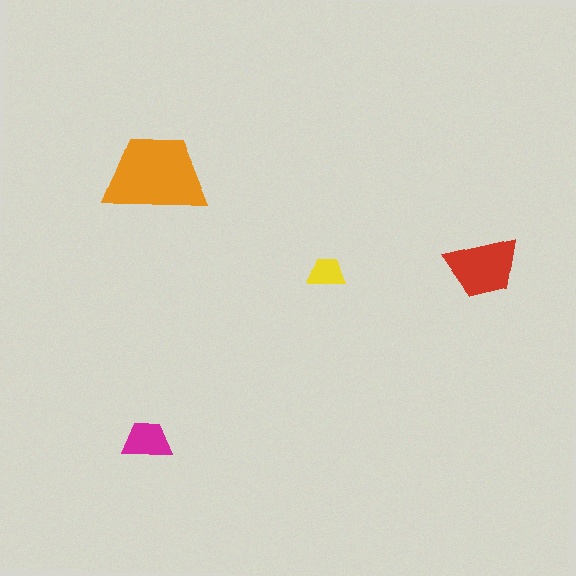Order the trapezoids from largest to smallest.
the orange one, the red one, the magenta one, the yellow one.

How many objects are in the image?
There are 4 objects in the image.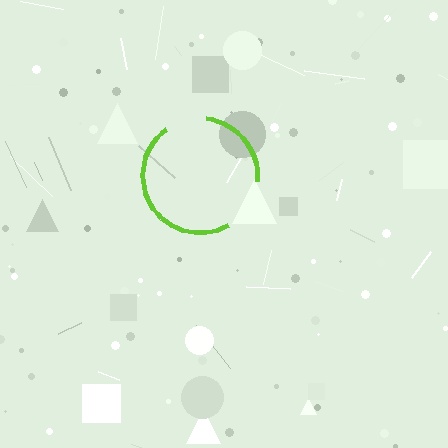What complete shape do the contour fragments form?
The contour fragments form a circle.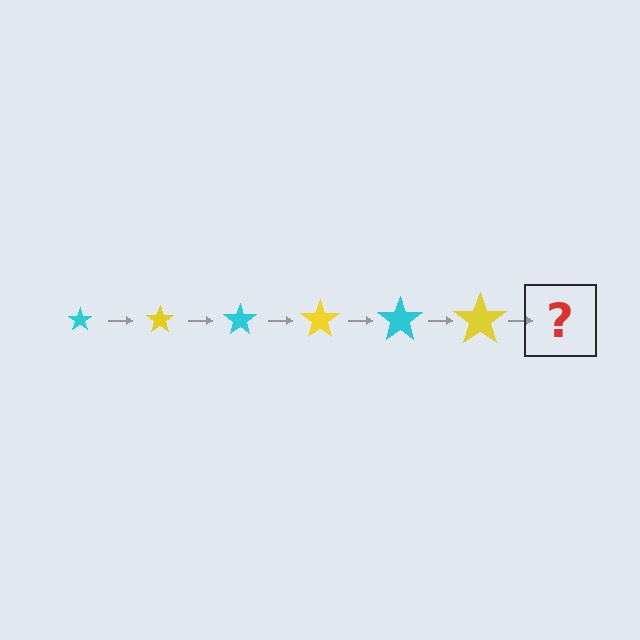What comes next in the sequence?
The next element should be a cyan star, larger than the previous one.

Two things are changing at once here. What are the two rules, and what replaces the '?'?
The two rules are that the star grows larger each step and the color cycles through cyan and yellow. The '?' should be a cyan star, larger than the previous one.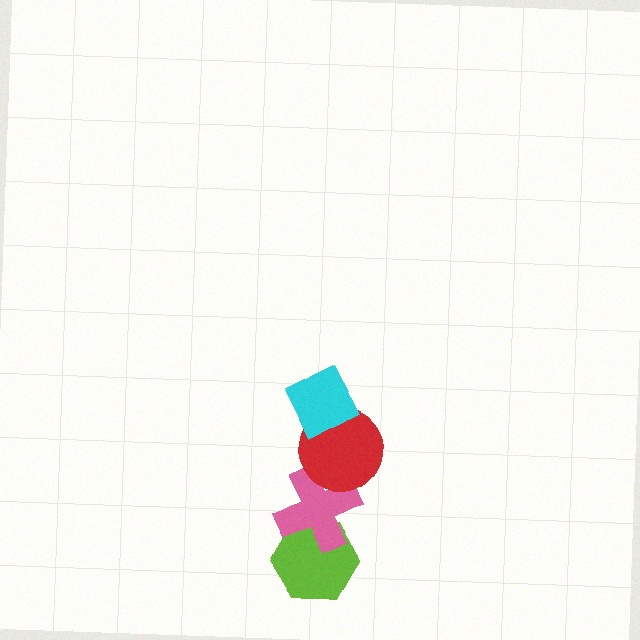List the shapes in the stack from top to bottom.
From top to bottom: the cyan diamond, the red circle, the pink cross, the lime hexagon.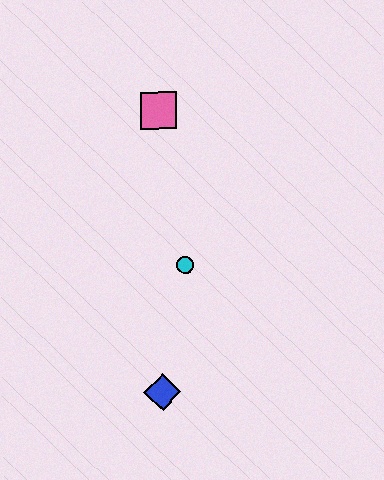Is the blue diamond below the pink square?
Yes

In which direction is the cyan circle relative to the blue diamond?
The cyan circle is above the blue diamond.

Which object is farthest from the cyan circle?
The pink square is farthest from the cyan circle.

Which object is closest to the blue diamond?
The cyan circle is closest to the blue diamond.